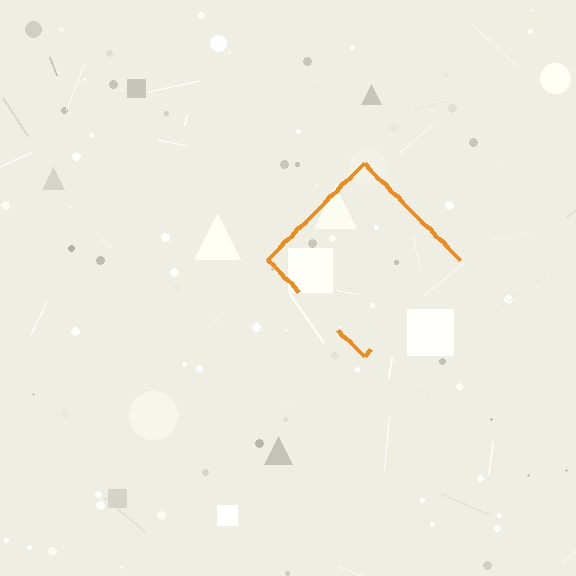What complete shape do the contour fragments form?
The contour fragments form a diamond.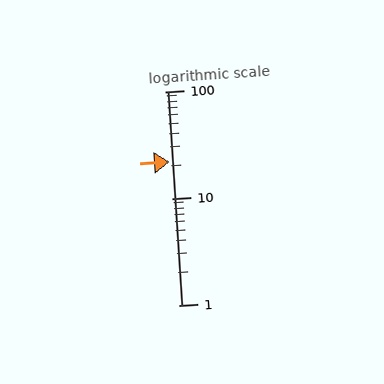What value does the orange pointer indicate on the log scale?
The pointer indicates approximately 22.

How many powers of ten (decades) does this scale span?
The scale spans 2 decades, from 1 to 100.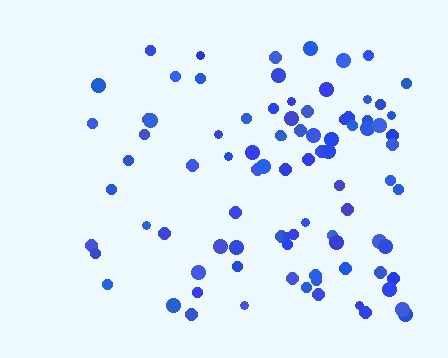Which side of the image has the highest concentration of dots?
The right.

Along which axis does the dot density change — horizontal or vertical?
Horizontal.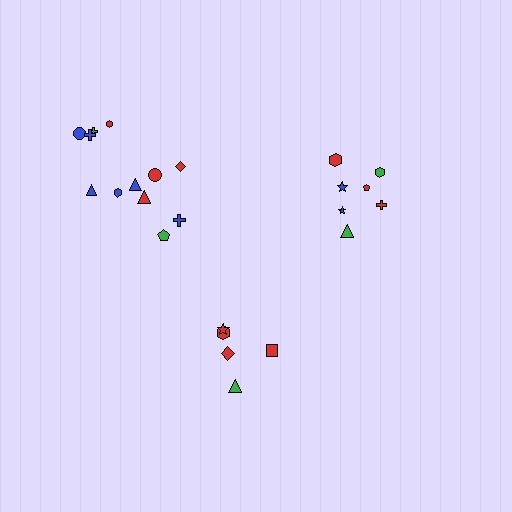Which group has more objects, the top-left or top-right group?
The top-left group.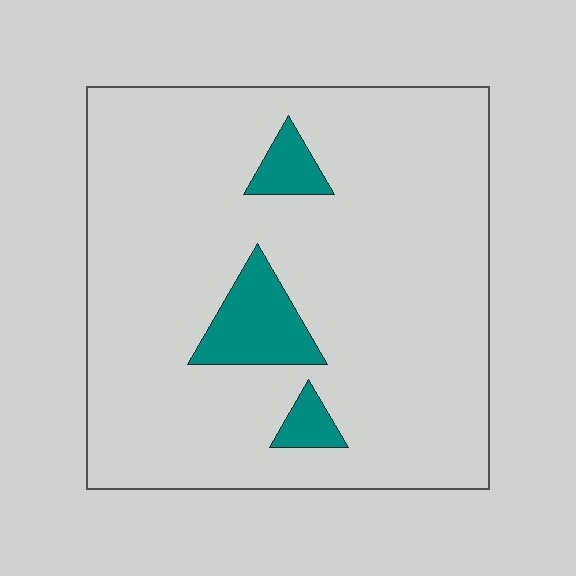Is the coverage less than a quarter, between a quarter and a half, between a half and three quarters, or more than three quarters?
Less than a quarter.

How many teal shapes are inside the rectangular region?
3.